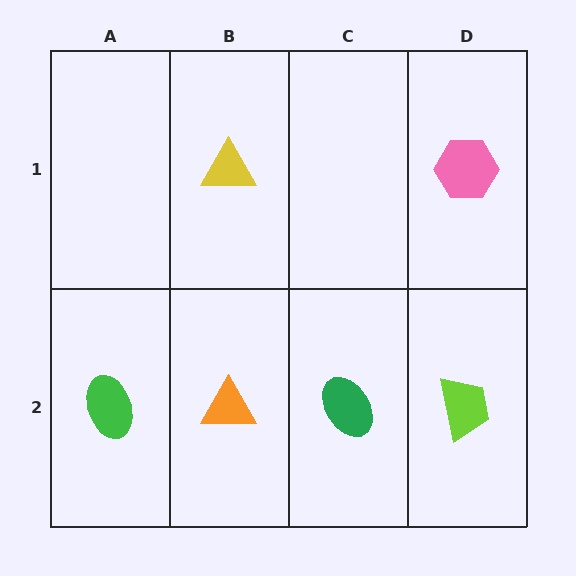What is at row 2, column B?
An orange triangle.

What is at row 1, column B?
A yellow triangle.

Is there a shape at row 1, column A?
No, that cell is empty.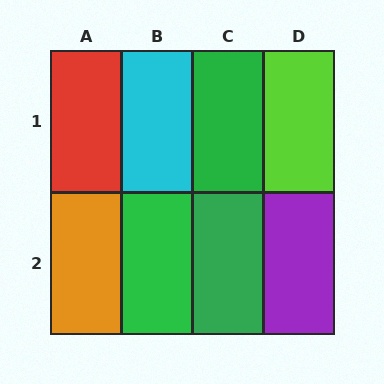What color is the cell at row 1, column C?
Green.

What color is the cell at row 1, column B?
Cyan.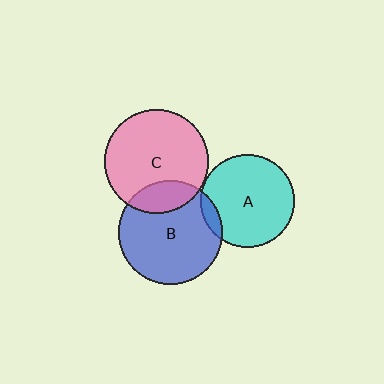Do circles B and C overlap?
Yes.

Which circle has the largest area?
Circle C (pink).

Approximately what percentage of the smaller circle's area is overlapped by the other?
Approximately 20%.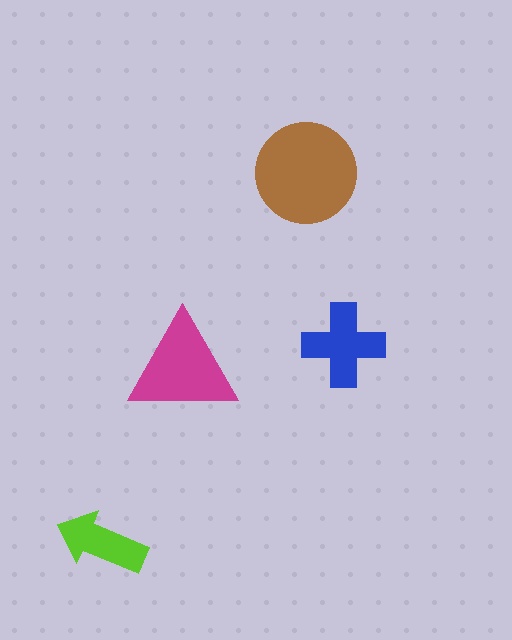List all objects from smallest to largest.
The lime arrow, the blue cross, the magenta triangle, the brown circle.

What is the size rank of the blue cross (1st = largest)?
3rd.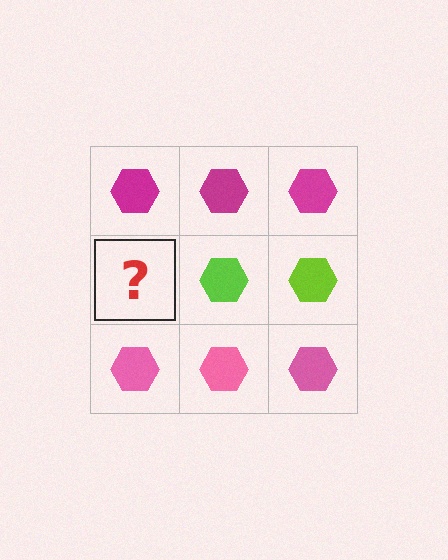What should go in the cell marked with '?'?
The missing cell should contain a lime hexagon.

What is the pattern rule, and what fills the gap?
The rule is that each row has a consistent color. The gap should be filled with a lime hexagon.